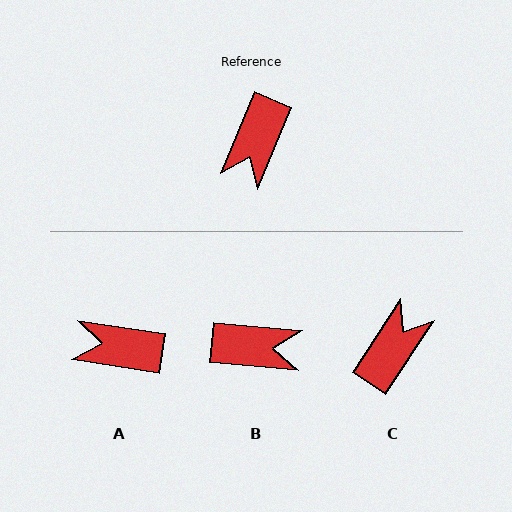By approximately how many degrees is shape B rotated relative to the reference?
Approximately 107 degrees counter-clockwise.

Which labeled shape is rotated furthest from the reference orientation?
C, about 170 degrees away.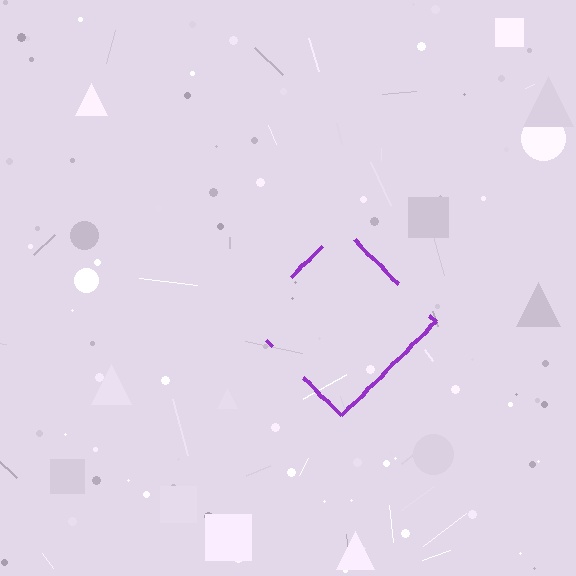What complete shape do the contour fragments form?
The contour fragments form a diamond.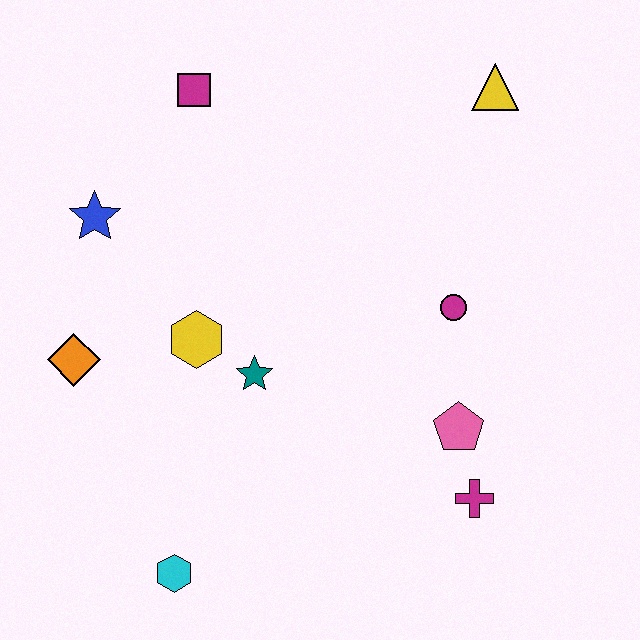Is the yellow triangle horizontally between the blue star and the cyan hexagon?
No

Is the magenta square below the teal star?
No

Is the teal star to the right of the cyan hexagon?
Yes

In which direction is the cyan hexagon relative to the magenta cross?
The cyan hexagon is to the left of the magenta cross.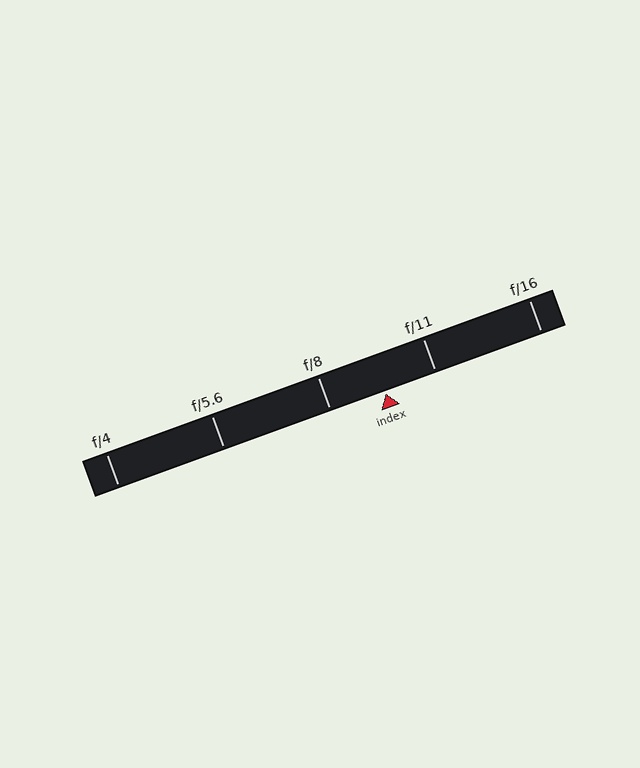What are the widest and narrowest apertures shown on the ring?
The widest aperture shown is f/4 and the narrowest is f/16.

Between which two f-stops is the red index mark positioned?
The index mark is between f/8 and f/11.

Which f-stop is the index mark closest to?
The index mark is closest to f/11.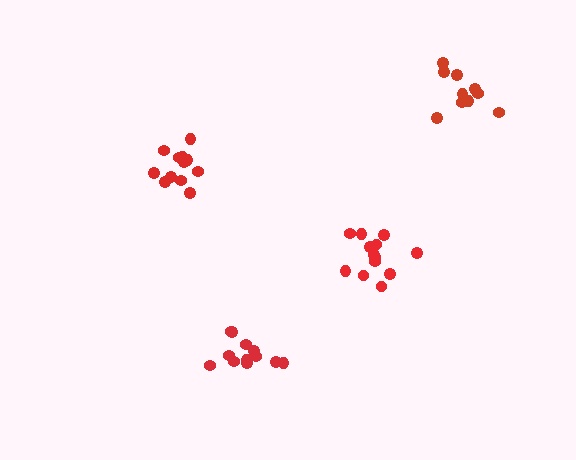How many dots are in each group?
Group 1: 10 dots, Group 2: 13 dots, Group 3: 12 dots, Group 4: 12 dots (47 total).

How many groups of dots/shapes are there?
There are 4 groups.